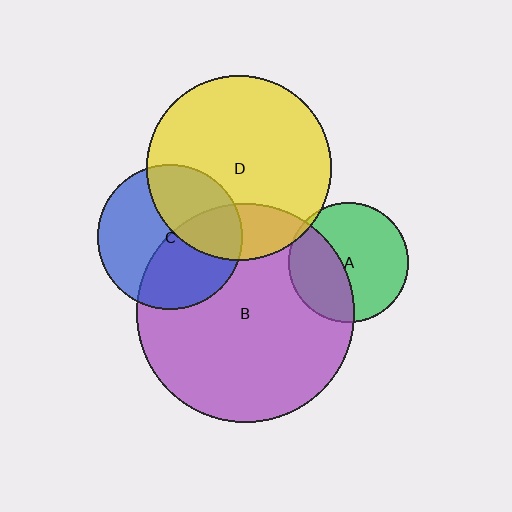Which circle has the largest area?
Circle B (purple).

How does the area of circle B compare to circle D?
Approximately 1.4 times.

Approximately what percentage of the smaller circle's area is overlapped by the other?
Approximately 35%.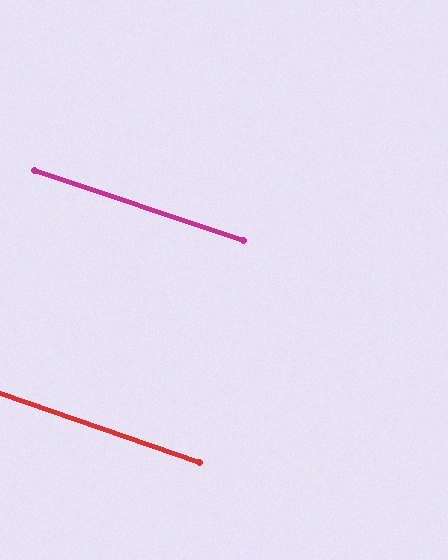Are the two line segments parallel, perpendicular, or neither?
Parallel — their directions differ by only 0.3°.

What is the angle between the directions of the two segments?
Approximately 0 degrees.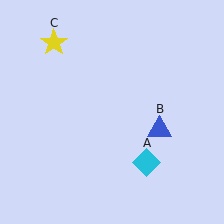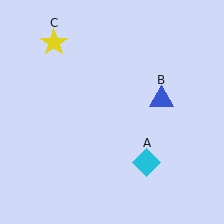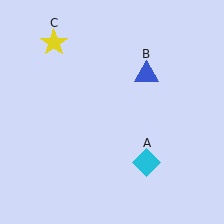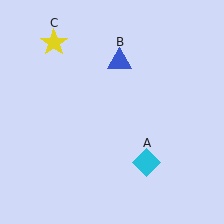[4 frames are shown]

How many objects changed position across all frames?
1 object changed position: blue triangle (object B).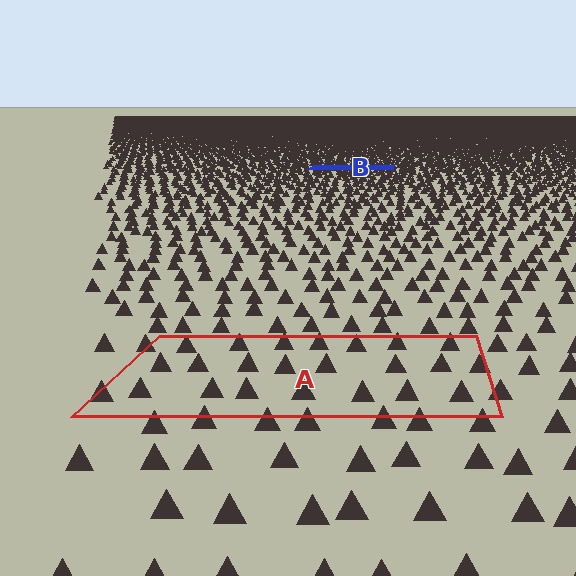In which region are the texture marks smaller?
The texture marks are smaller in region B, because it is farther away.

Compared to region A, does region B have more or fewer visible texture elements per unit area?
Region B has more texture elements per unit area — they are packed more densely because it is farther away.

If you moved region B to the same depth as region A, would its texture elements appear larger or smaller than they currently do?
They would appear larger. At a closer depth, the same texture elements are projected at a bigger on-screen size.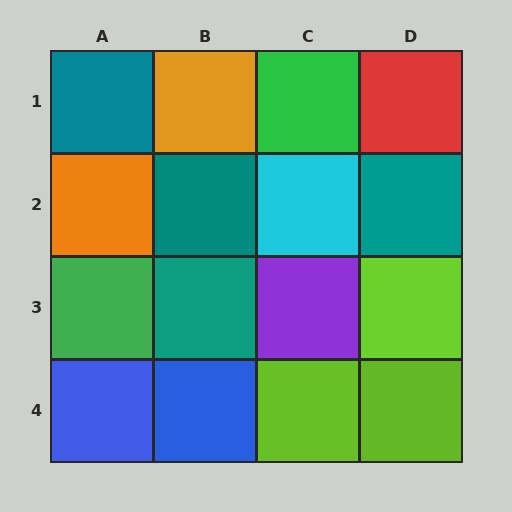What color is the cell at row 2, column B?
Teal.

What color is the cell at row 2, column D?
Teal.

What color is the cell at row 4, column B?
Blue.